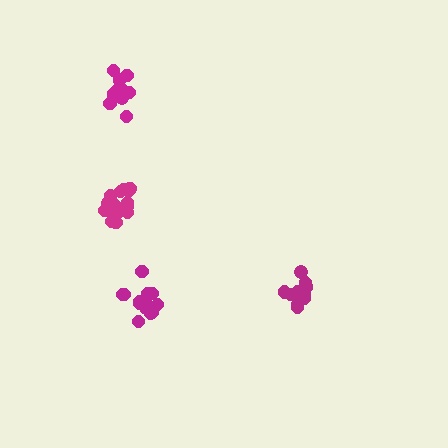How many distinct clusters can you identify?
There are 4 distinct clusters.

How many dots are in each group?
Group 1: 16 dots, Group 2: 14 dots, Group 3: 12 dots, Group 4: 17 dots (59 total).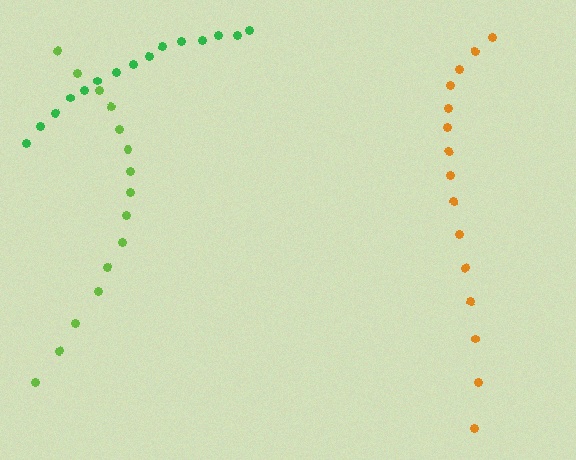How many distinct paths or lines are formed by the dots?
There are 3 distinct paths.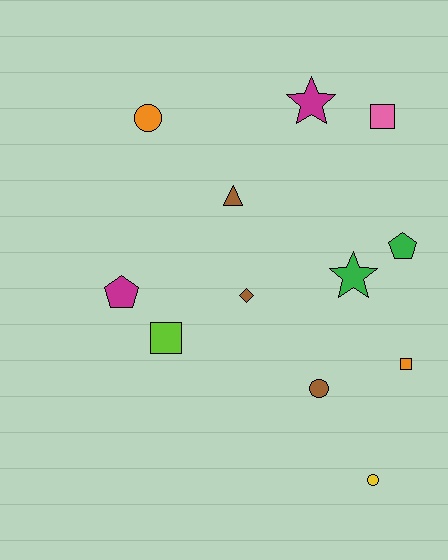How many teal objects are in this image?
There are no teal objects.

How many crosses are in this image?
There are no crosses.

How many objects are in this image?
There are 12 objects.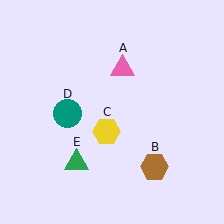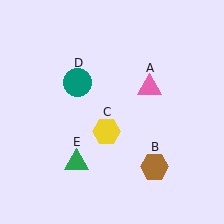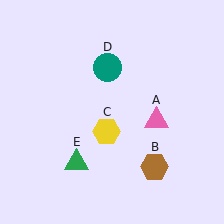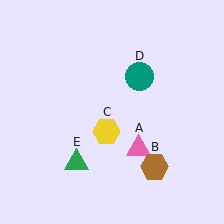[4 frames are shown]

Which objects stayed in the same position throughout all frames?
Brown hexagon (object B) and yellow hexagon (object C) and green triangle (object E) remained stationary.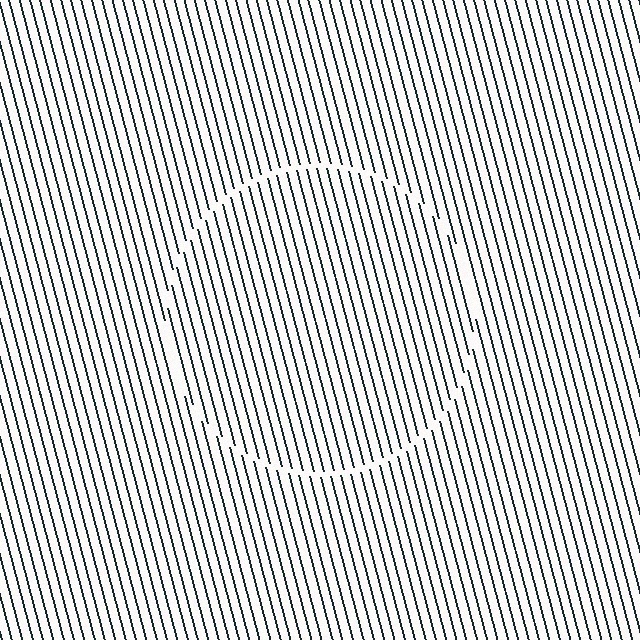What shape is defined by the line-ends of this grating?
An illusory circle. The interior of the shape contains the same grating, shifted by half a period — the contour is defined by the phase discontinuity where line-ends from the inner and outer gratings abut.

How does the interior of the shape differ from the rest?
The interior of the shape contains the same grating, shifted by half a period — the contour is defined by the phase discontinuity where line-ends from the inner and outer gratings abut.